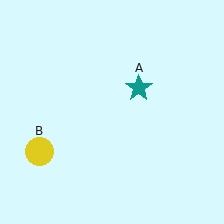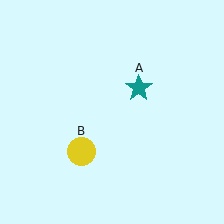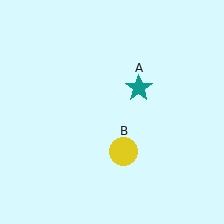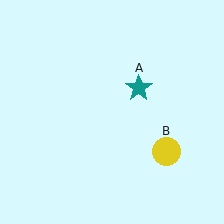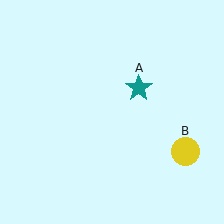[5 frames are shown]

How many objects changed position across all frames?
1 object changed position: yellow circle (object B).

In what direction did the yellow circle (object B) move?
The yellow circle (object B) moved right.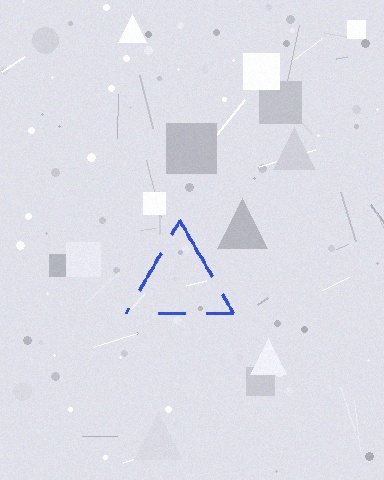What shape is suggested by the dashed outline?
The dashed outline suggests a triangle.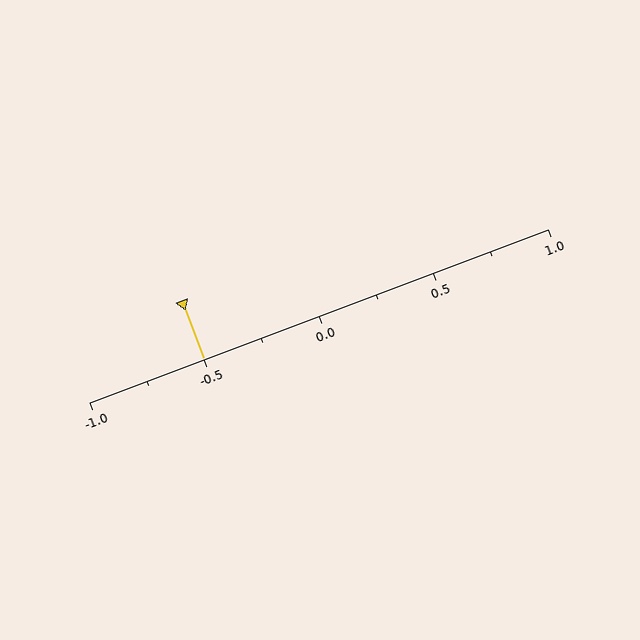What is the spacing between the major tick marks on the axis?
The major ticks are spaced 0.5 apart.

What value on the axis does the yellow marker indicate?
The marker indicates approximately -0.5.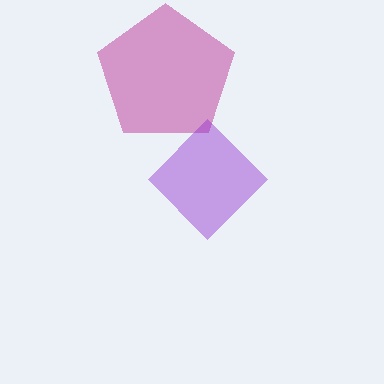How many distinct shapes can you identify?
There are 2 distinct shapes: a magenta pentagon, a purple diamond.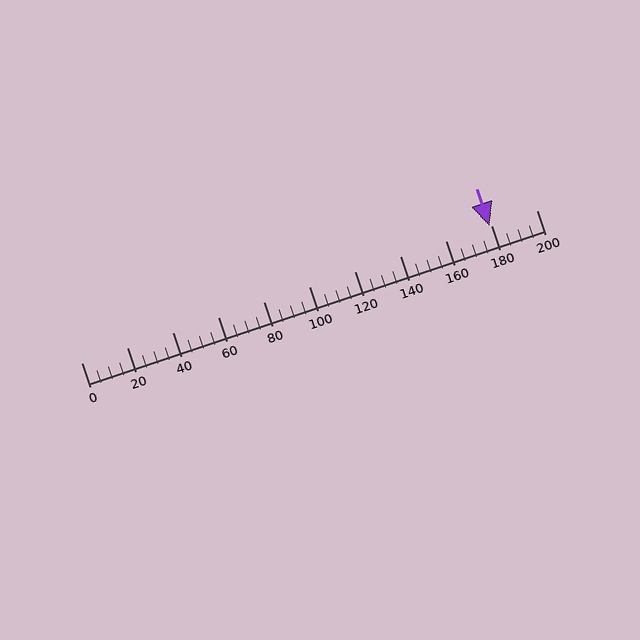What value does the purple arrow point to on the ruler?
The purple arrow points to approximately 179.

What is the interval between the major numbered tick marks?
The major tick marks are spaced 20 units apart.